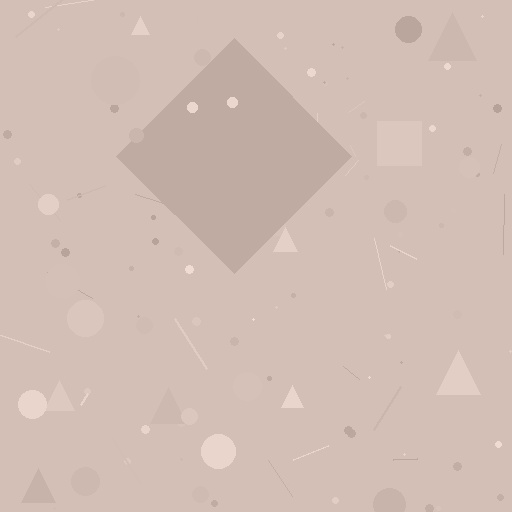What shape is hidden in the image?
A diamond is hidden in the image.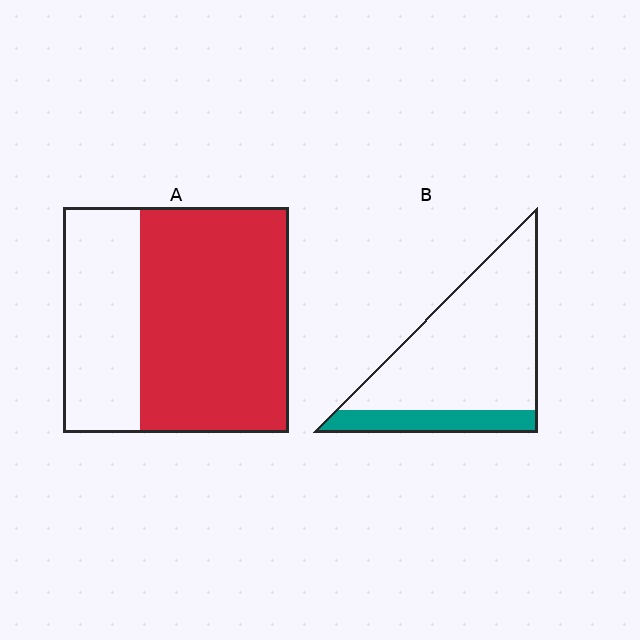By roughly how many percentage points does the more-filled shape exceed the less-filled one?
By roughly 45 percentage points (A over B).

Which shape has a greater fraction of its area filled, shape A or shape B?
Shape A.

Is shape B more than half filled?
No.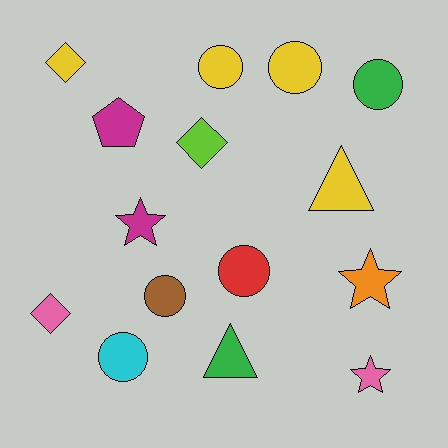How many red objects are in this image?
There is 1 red object.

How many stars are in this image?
There are 3 stars.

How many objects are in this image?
There are 15 objects.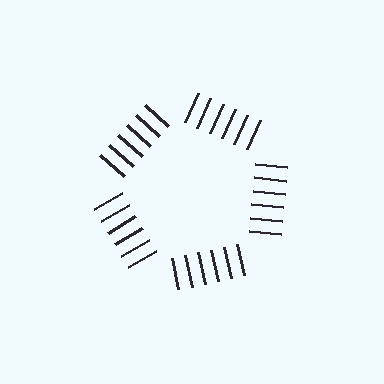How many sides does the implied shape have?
5 sides — the line-ends trace a pentagon.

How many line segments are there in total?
30 — 6 along each of the 5 edges.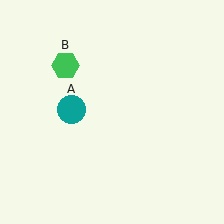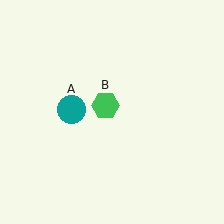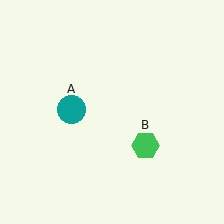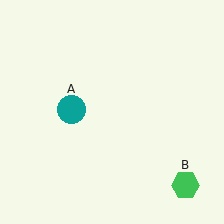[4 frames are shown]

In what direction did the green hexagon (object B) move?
The green hexagon (object B) moved down and to the right.